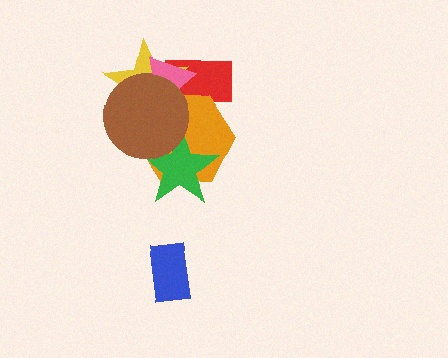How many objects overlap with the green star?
2 objects overlap with the green star.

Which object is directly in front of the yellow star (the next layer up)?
The pink triangle is directly in front of the yellow star.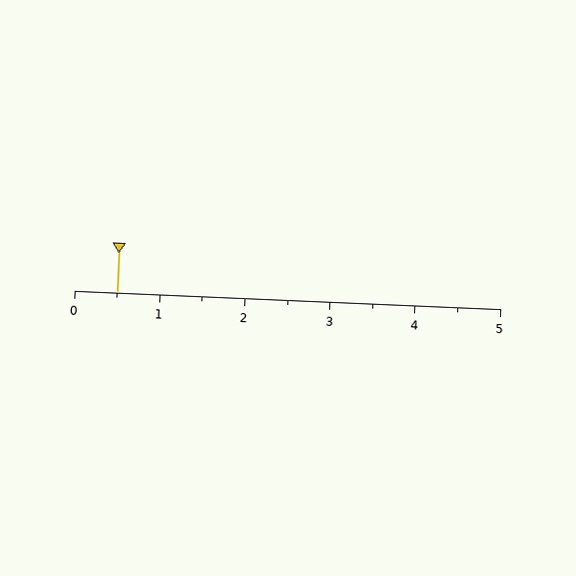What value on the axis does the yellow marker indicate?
The marker indicates approximately 0.5.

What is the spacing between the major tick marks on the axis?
The major ticks are spaced 1 apart.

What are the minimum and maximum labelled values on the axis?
The axis runs from 0 to 5.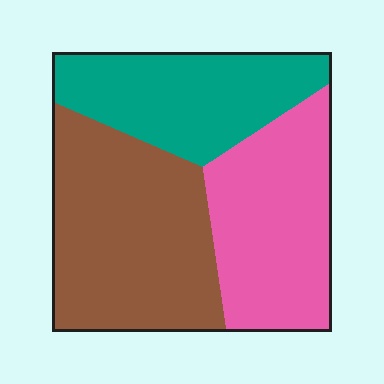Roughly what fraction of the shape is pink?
Pink takes up about one third (1/3) of the shape.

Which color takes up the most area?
Brown, at roughly 40%.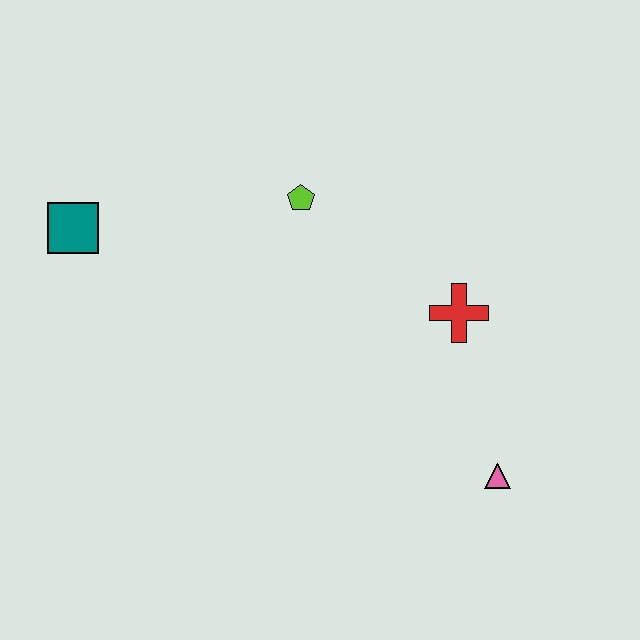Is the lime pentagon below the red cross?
No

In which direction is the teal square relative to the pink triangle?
The teal square is to the left of the pink triangle.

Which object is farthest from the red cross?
The teal square is farthest from the red cross.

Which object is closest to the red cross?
The pink triangle is closest to the red cross.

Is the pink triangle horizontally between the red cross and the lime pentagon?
No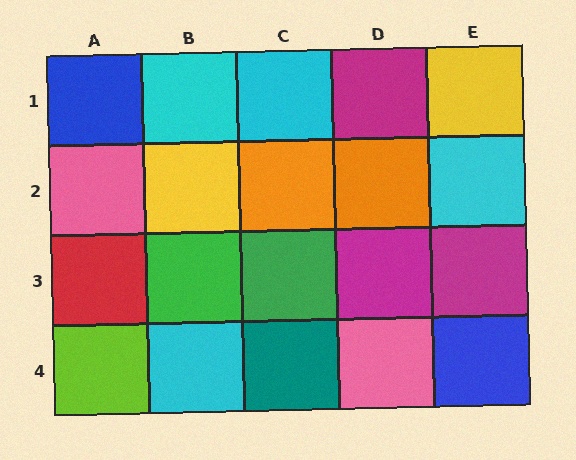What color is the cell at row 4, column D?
Pink.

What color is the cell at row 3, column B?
Green.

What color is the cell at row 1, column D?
Magenta.